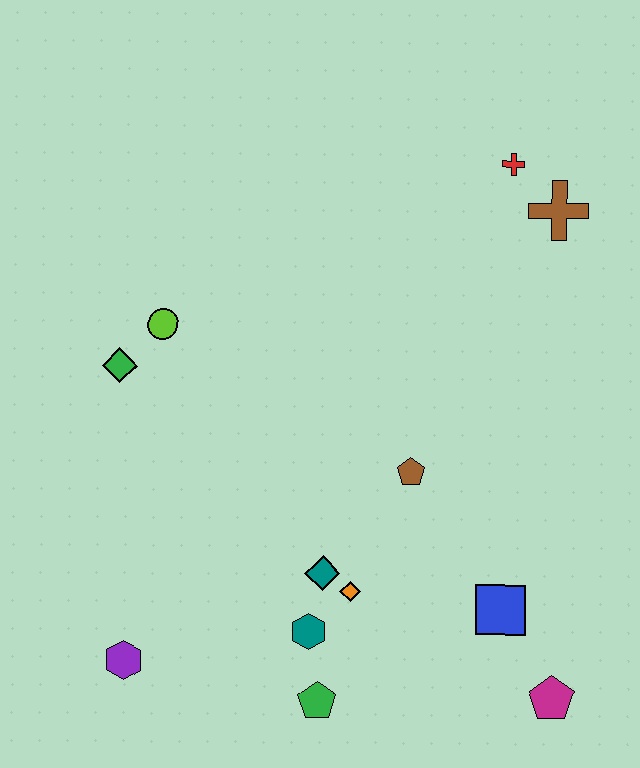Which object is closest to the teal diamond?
The orange diamond is closest to the teal diamond.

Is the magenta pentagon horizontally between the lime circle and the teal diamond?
No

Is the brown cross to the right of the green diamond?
Yes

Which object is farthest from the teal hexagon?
The red cross is farthest from the teal hexagon.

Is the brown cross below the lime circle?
No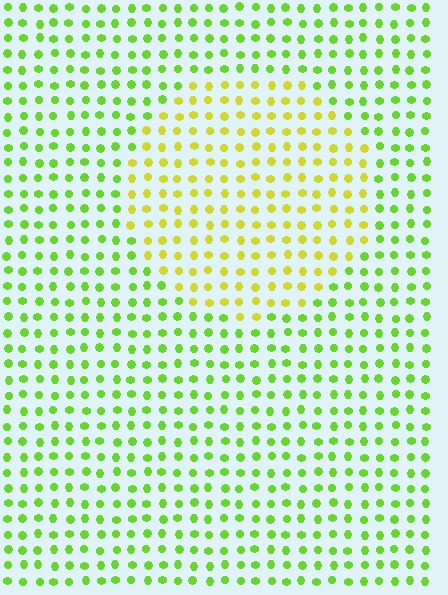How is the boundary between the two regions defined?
The boundary is defined purely by a slight shift in hue (about 37 degrees). Spacing, size, and orientation are identical on both sides.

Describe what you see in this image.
The image is filled with small lime elements in a uniform arrangement. A circle-shaped region is visible where the elements are tinted to a slightly different hue, forming a subtle color boundary.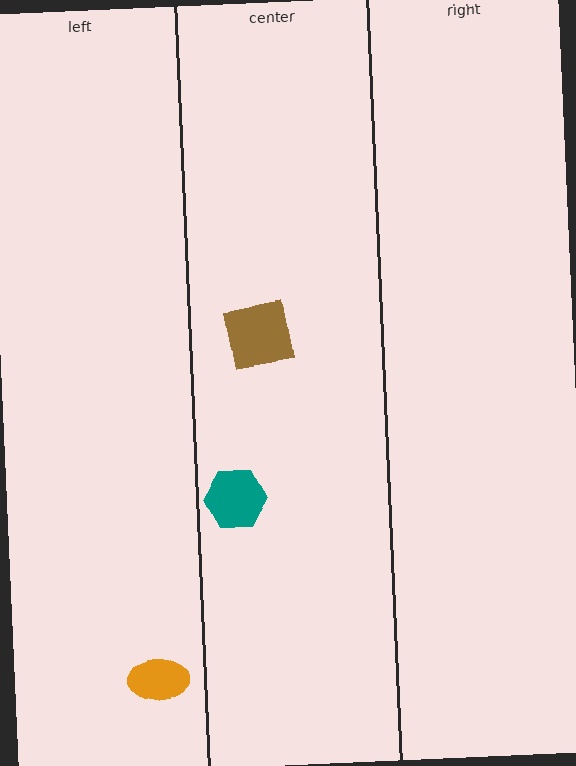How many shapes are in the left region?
1.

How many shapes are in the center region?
2.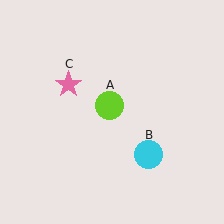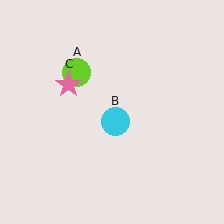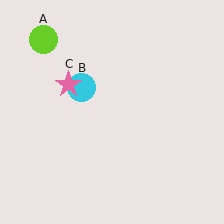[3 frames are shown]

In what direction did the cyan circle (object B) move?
The cyan circle (object B) moved up and to the left.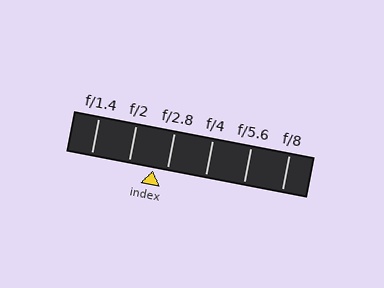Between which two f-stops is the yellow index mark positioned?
The index mark is between f/2 and f/2.8.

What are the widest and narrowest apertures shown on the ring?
The widest aperture shown is f/1.4 and the narrowest is f/8.